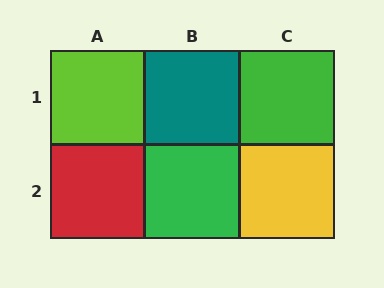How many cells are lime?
1 cell is lime.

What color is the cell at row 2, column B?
Green.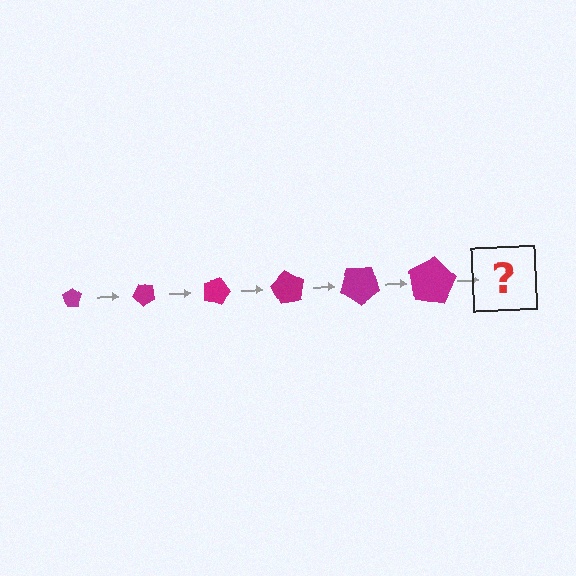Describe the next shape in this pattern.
It should be a pentagon, larger than the previous one and rotated 270 degrees from the start.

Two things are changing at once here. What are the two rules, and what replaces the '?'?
The two rules are that the pentagon grows larger each step and it rotates 45 degrees each step. The '?' should be a pentagon, larger than the previous one and rotated 270 degrees from the start.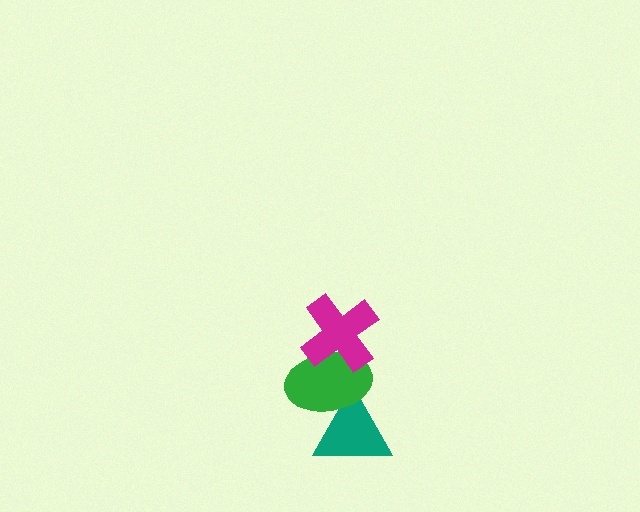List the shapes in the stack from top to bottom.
From top to bottom: the magenta cross, the green ellipse, the teal triangle.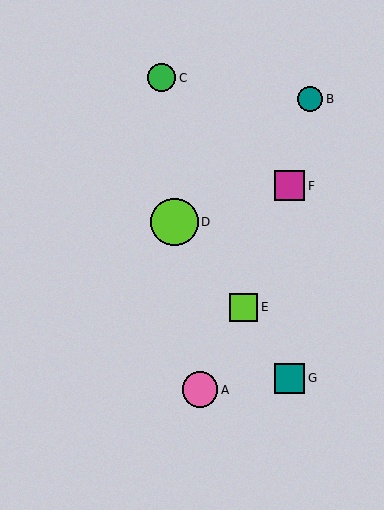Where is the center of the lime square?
The center of the lime square is at (243, 307).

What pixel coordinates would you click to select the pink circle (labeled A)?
Click at (200, 390) to select the pink circle A.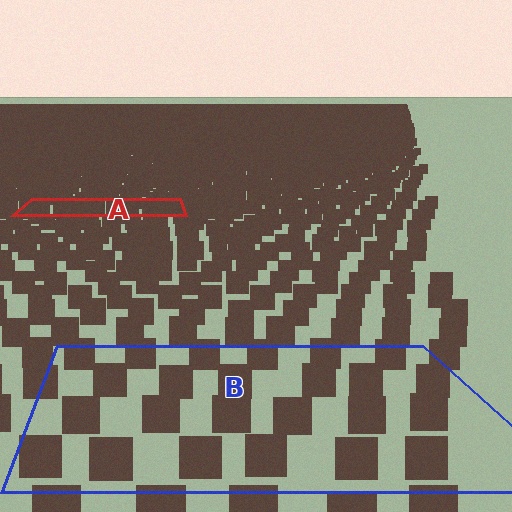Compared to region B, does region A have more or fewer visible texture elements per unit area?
Region A has more texture elements per unit area — they are packed more densely because it is farther away.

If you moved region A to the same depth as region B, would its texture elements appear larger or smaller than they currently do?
They would appear larger. At a closer depth, the same texture elements are projected at a bigger on-screen size.